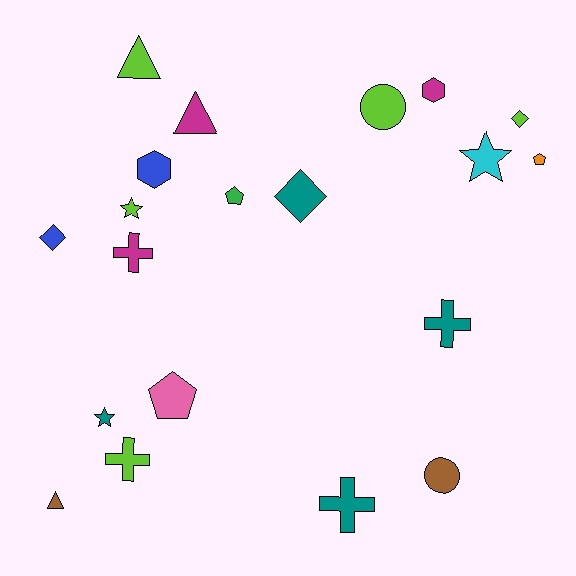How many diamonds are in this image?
There are 3 diamonds.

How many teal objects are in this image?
There are 4 teal objects.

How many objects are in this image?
There are 20 objects.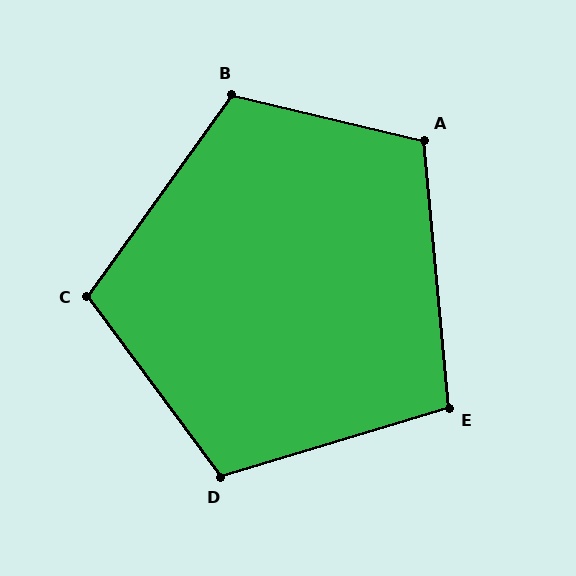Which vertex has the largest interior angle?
B, at approximately 112 degrees.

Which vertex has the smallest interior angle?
E, at approximately 102 degrees.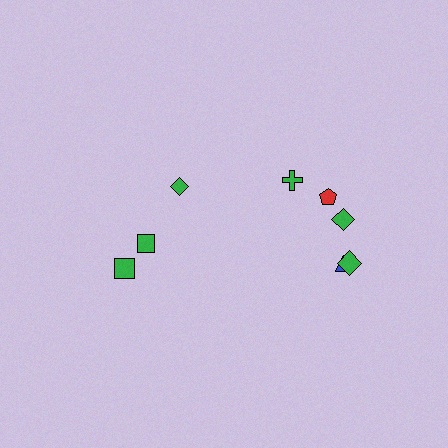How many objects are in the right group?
There are 5 objects.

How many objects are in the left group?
There are 3 objects.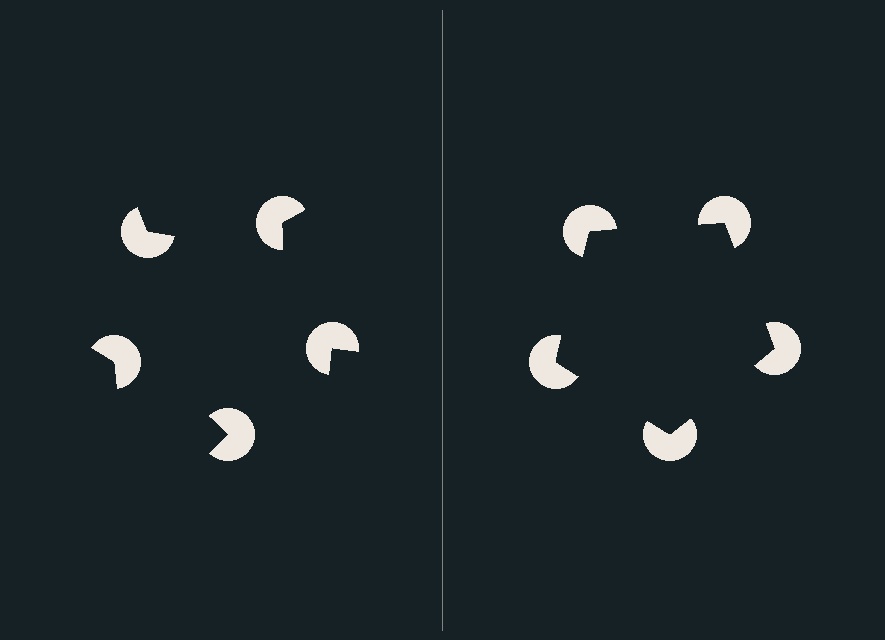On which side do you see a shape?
An illusory pentagon appears on the right side. On the left side the wedge cuts are rotated, so no coherent shape forms.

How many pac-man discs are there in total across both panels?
10 — 5 on each side.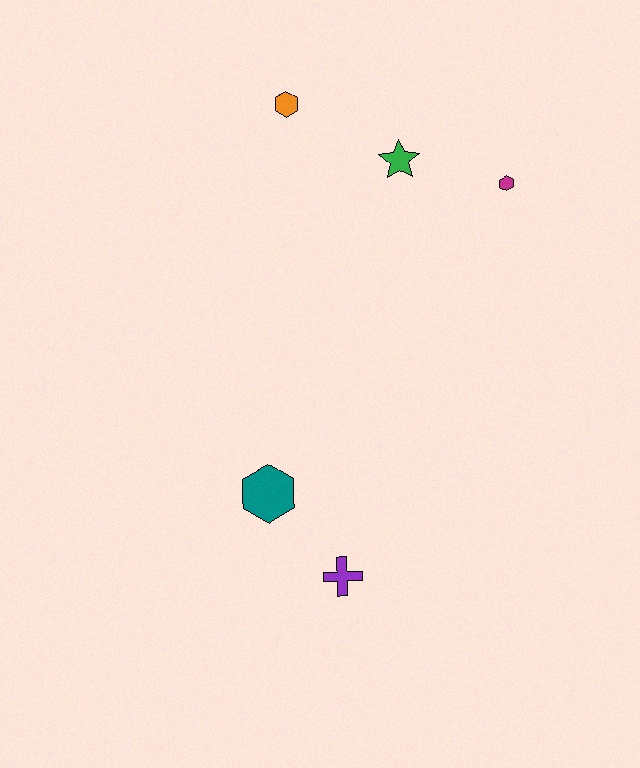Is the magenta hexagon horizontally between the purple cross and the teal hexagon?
No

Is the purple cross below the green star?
Yes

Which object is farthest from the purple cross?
The orange hexagon is farthest from the purple cross.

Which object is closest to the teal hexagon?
The purple cross is closest to the teal hexagon.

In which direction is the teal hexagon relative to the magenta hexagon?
The teal hexagon is below the magenta hexagon.